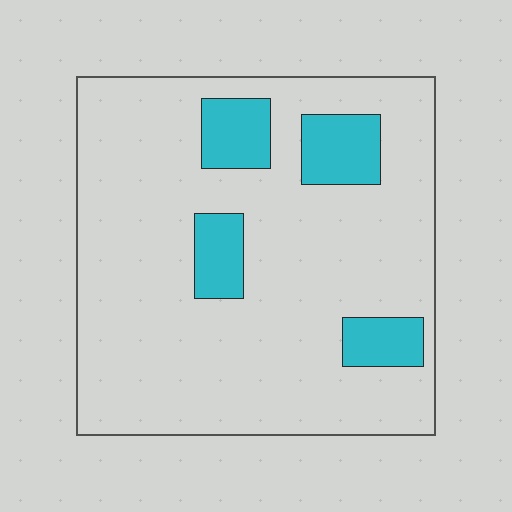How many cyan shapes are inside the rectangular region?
4.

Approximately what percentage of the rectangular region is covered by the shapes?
Approximately 15%.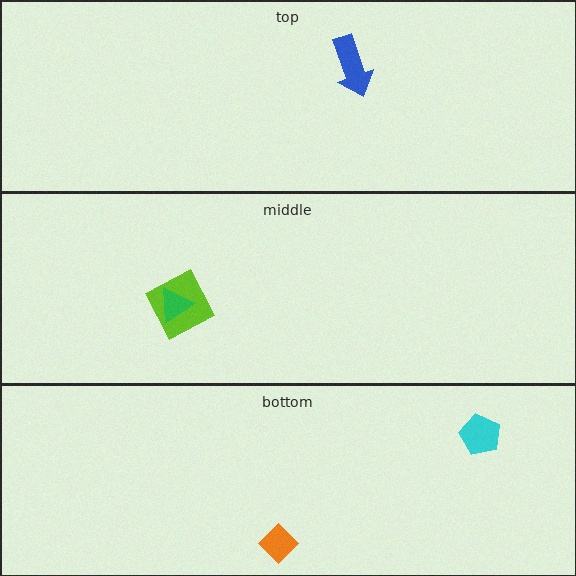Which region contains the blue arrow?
The top region.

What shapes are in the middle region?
The lime square, the green triangle.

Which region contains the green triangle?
The middle region.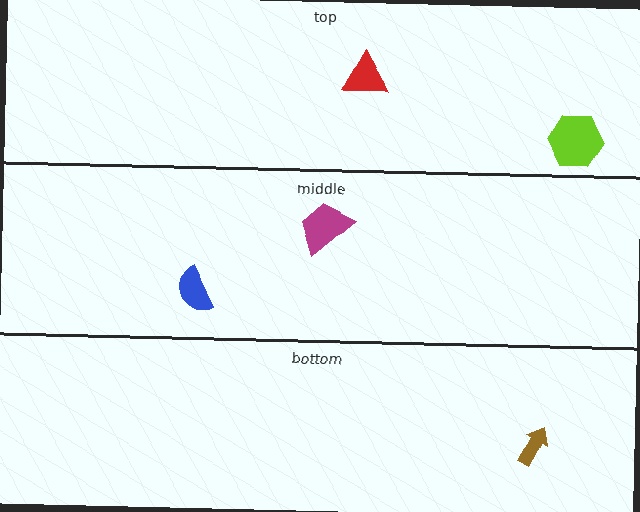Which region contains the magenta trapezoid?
The middle region.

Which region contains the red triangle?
The top region.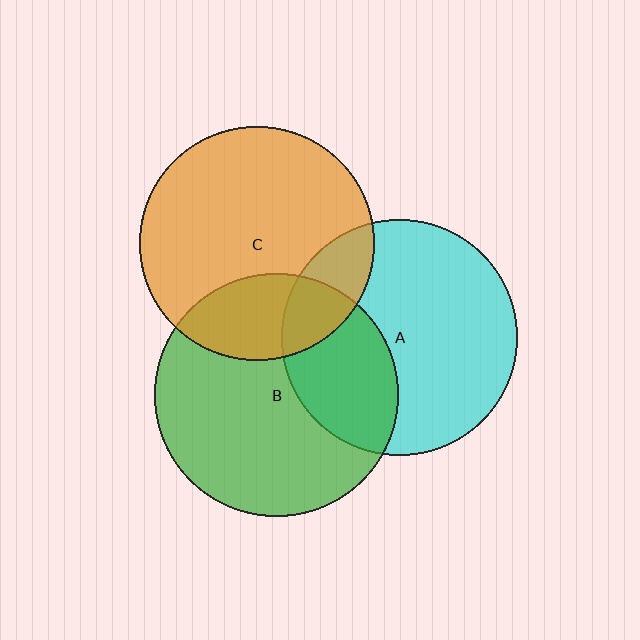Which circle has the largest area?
Circle B (green).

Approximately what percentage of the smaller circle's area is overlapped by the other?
Approximately 15%.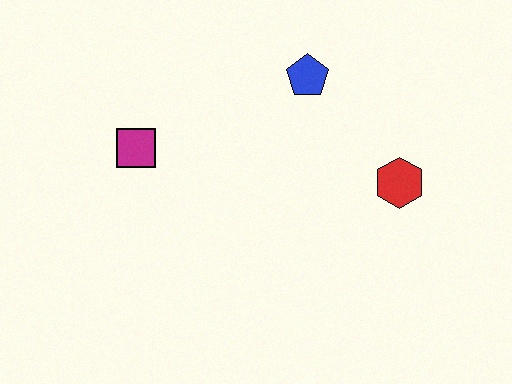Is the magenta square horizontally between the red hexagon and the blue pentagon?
No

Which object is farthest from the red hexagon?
The magenta square is farthest from the red hexagon.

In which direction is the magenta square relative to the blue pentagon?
The magenta square is to the left of the blue pentagon.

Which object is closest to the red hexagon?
The blue pentagon is closest to the red hexagon.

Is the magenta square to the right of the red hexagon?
No